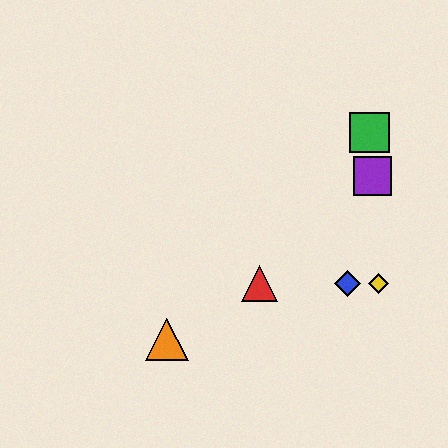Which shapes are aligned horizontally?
The red triangle, the blue diamond, the yellow diamond are aligned horizontally.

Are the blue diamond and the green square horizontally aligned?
No, the blue diamond is at y≈284 and the green square is at y≈133.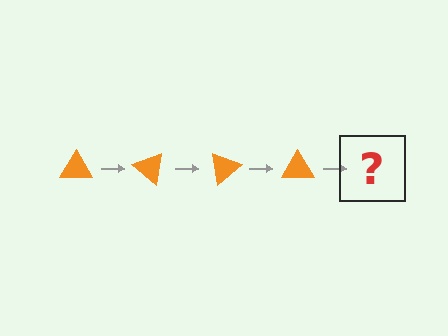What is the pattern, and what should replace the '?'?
The pattern is that the triangle rotates 40 degrees each step. The '?' should be an orange triangle rotated 160 degrees.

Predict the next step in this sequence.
The next step is an orange triangle rotated 160 degrees.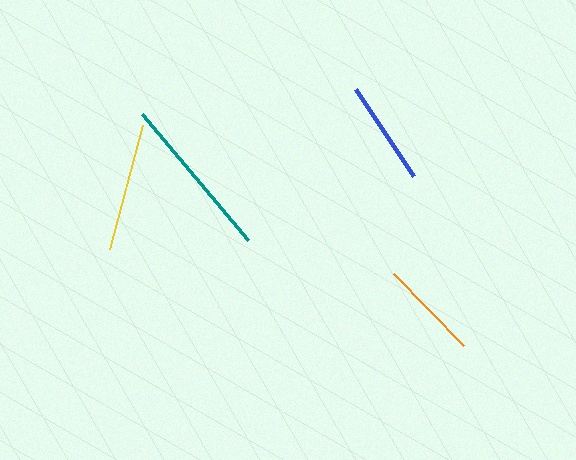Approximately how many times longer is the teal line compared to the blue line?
The teal line is approximately 1.6 times the length of the blue line.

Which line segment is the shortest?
The orange line is the shortest at approximately 100 pixels.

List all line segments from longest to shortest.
From longest to shortest: teal, yellow, blue, orange.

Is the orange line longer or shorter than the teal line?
The teal line is longer than the orange line.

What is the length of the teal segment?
The teal segment is approximately 166 pixels long.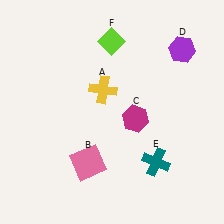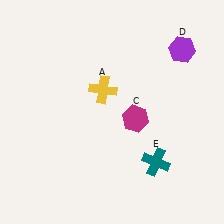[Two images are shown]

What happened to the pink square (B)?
The pink square (B) was removed in Image 2. It was in the bottom-left area of Image 1.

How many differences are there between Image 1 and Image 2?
There are 2 differences between the two images.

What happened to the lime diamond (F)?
The lime diamond (F) was removed in Image 2. It was in the top-left area of Image 1.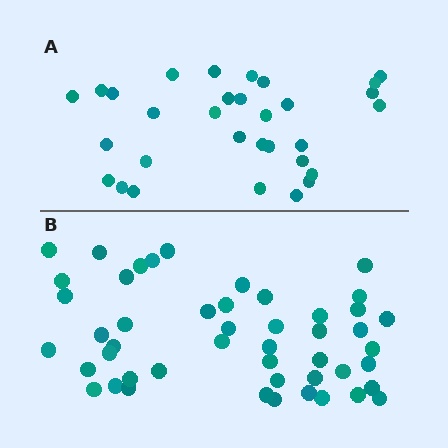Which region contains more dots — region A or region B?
Region B (the bottom region) has more dots.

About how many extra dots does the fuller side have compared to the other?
Region B has approximately 15 more dots than region A.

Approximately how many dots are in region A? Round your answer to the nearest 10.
About 30 dots. (The exact count is 31, which rounds to 30.)